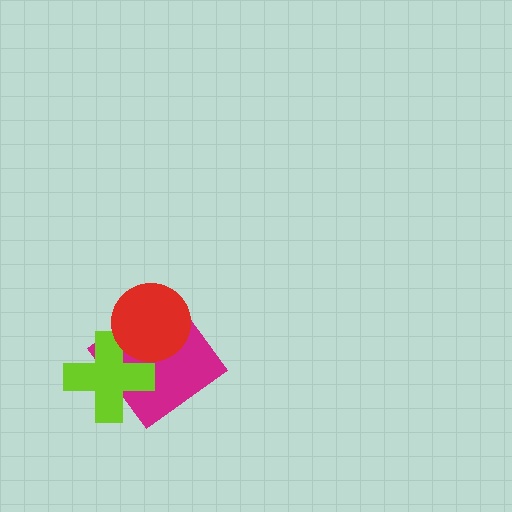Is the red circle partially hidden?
No, no other shape covers it.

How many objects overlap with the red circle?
2 objects overlap with the red circle.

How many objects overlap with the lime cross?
2 objects overlap with the lime cross.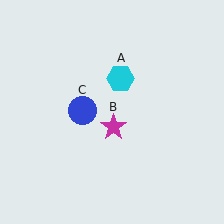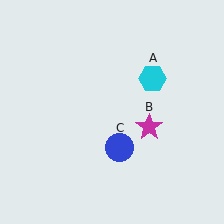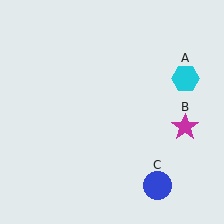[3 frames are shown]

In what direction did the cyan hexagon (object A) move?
The cyan hexagon (object A) moved right.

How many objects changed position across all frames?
3 objects changed position: cyan hexagon (object A), magenta star (object B), blue circle (object C).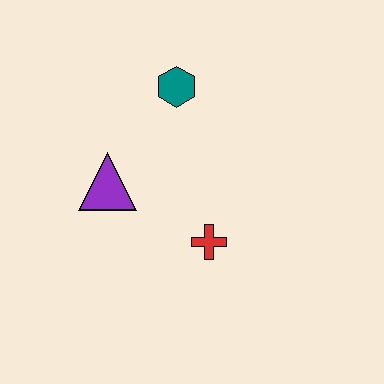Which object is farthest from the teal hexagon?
The red cross is farthest from the teal hexagon.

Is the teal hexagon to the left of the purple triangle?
No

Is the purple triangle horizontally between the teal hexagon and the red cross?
No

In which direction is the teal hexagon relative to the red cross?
The teal hexagon is above the red cross.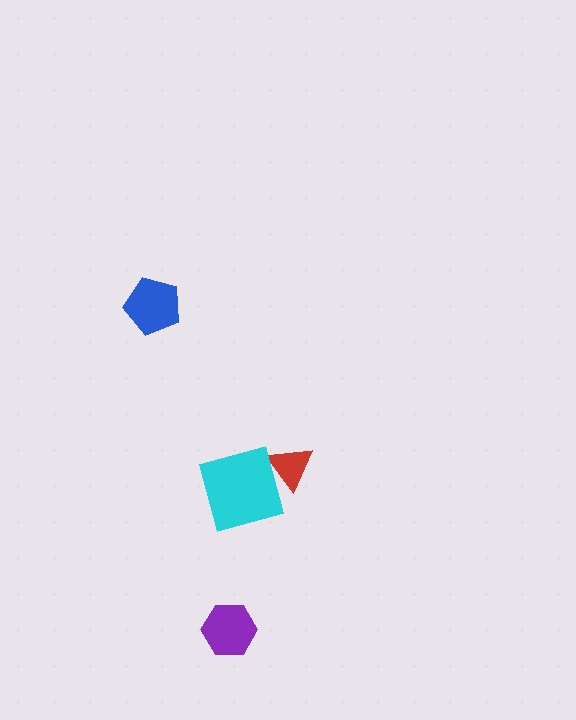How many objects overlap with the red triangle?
1 object overlaps with the red triangle.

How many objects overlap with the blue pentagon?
0 objects overlap with the blue pentagon.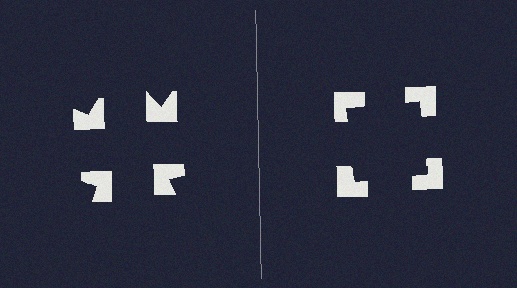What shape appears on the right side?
An illusory square.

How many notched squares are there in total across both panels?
8 — 4 on each side.